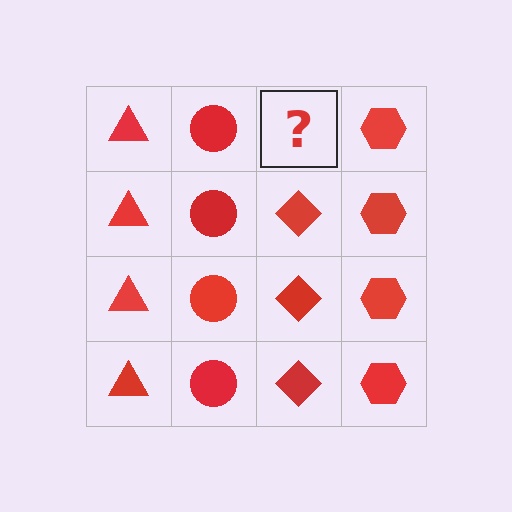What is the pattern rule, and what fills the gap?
The rule is that each column has a consistent shape. The gap should be filled with a red diamond.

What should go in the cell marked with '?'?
The missing cell should contain a red diamond.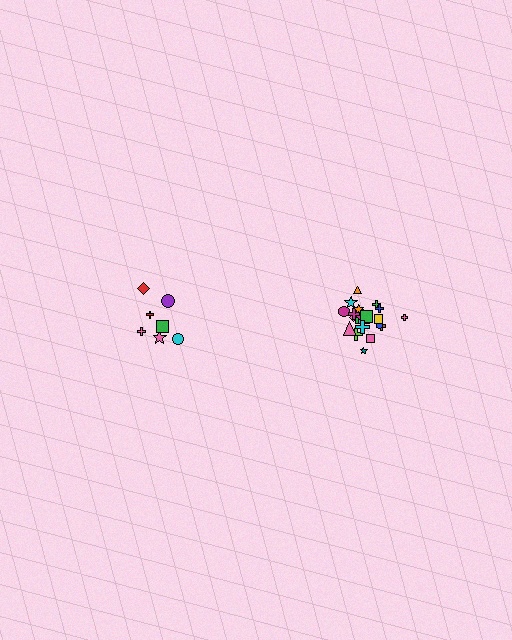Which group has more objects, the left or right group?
The right group.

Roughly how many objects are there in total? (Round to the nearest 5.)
Roughly 30 objects in total.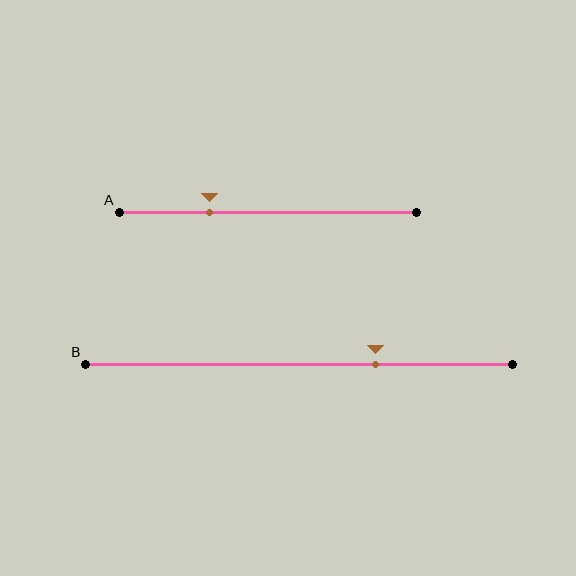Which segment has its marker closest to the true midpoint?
Segment B has its marker closest to the true midpoint.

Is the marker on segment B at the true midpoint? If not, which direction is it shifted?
No, the marker on segment B is shifted to the right by about 18% of the segment length.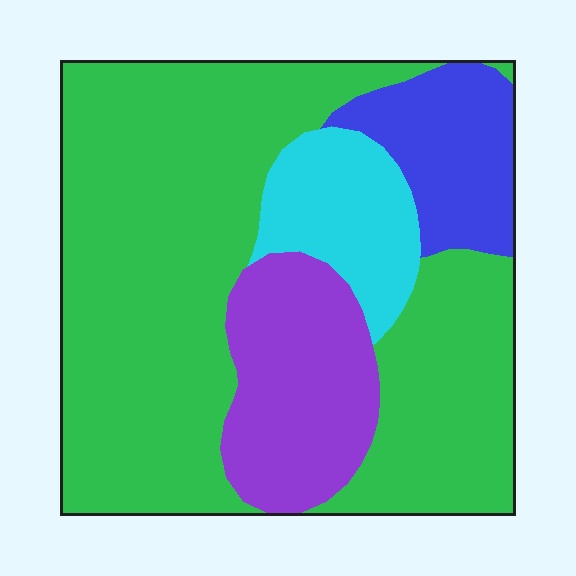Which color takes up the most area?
Green, at roughly 60%.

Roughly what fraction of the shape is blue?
Blue covers about 10% of the shape.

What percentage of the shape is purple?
Purple covers roughly 15% of the shape.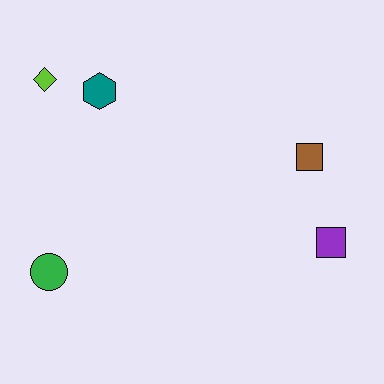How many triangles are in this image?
There are no triangles.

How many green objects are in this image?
There is 1 green object.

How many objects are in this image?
There are 5 objects.